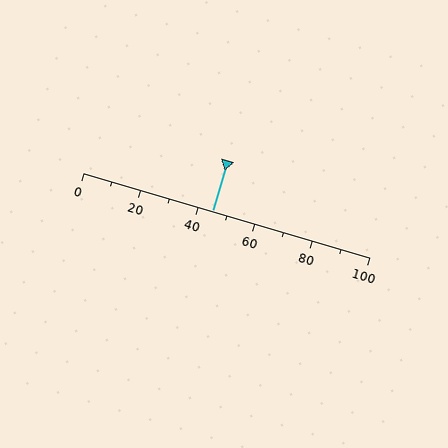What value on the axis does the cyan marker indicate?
The marker indicates approximately 45.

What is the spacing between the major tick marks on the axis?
The major ticks are spaced 20 apart.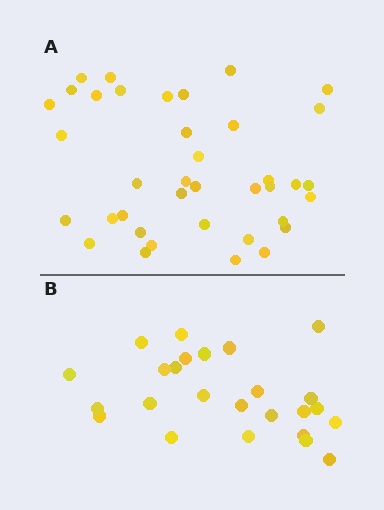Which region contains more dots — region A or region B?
Region A (the top region) has more dots.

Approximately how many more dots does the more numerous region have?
Region A has approximately 15 more dots than region B.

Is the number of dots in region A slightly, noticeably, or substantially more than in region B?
Region A has substantially more. The ratio is roughly 1.5 to 1.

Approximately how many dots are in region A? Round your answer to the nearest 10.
About 40 dots. (The exact count is 38, which rounds to 40.)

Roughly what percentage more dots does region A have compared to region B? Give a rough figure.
About 50% more.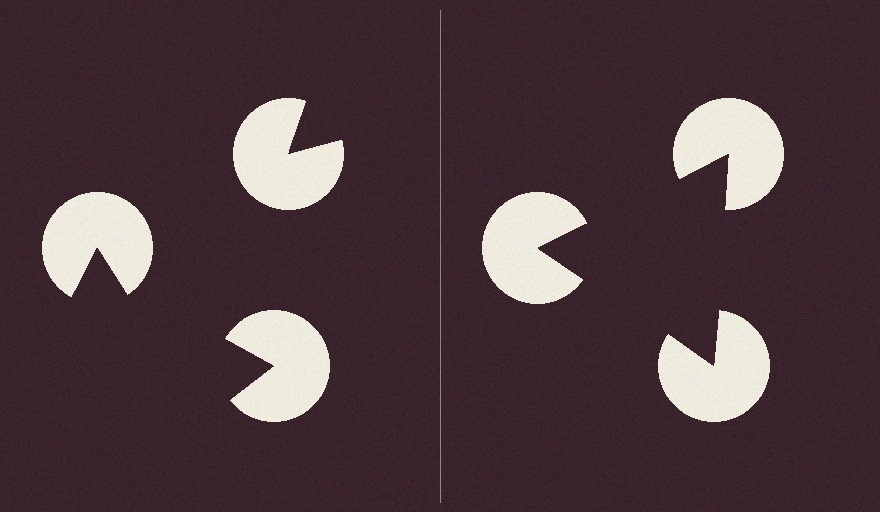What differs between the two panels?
The pac-man discs are positioned identically on both sides; only the wedge orientations differ. On the right they align to a triangle; on the left they are misaligned.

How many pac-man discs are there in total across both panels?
6 — 3 on each side.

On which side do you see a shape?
An illusory triangle appears on the right side. On the left side the wedge cuts are rotated, so no coherent shape forms.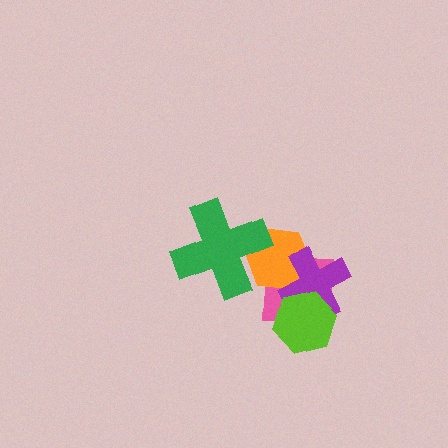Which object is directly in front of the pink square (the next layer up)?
The orange hexagon is directly in front of the pink square.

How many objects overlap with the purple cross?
3 objects overlap with the purple cross.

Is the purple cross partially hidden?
Yes, it is partially covered by another shape.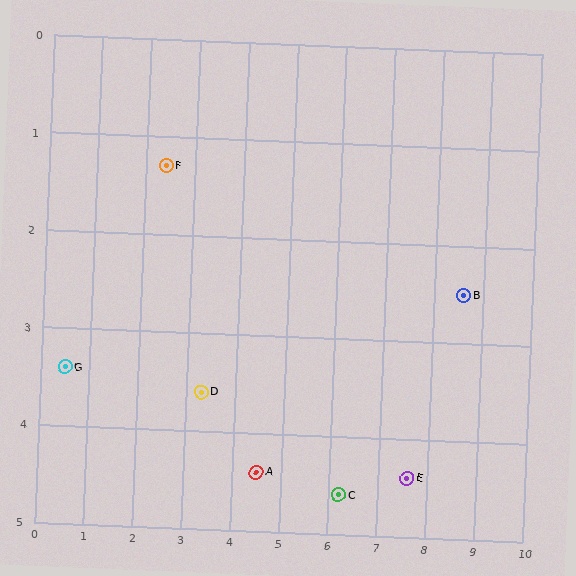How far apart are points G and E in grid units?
Points G and E are about 7.2 grid units apart.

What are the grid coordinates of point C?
Point C is at approximately (6.2, 4.6).